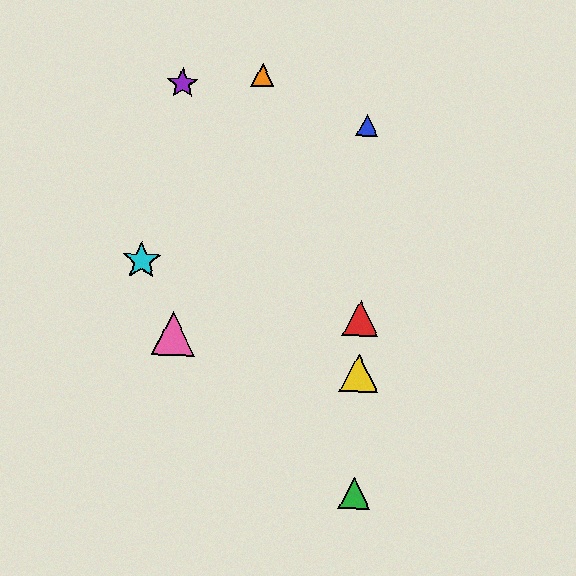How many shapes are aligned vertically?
4 shapes (the red triangle, the blue triangle, the green triangle, the yellow triangle) are aligned vertically.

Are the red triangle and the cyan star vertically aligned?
No, the red triangle is at x≈361 and the cyan star is at x≈142.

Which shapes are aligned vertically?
The red triangle, the blue triangle, the green triangle, the yellow triangle are aligned vertically.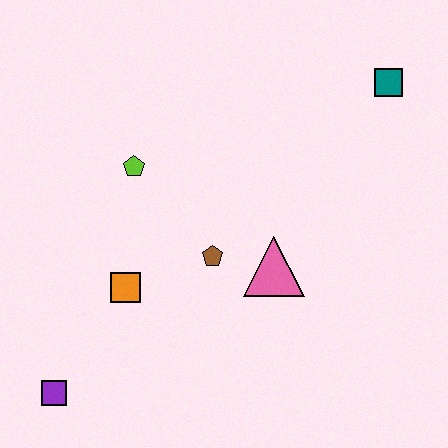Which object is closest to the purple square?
The orange square is closest to the purple square.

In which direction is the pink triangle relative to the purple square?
The pink triangle is to the right of the purple square.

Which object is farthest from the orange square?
The teal square is farthest from the orange square.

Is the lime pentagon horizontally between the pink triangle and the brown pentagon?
No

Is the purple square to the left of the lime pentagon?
Yes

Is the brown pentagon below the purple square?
No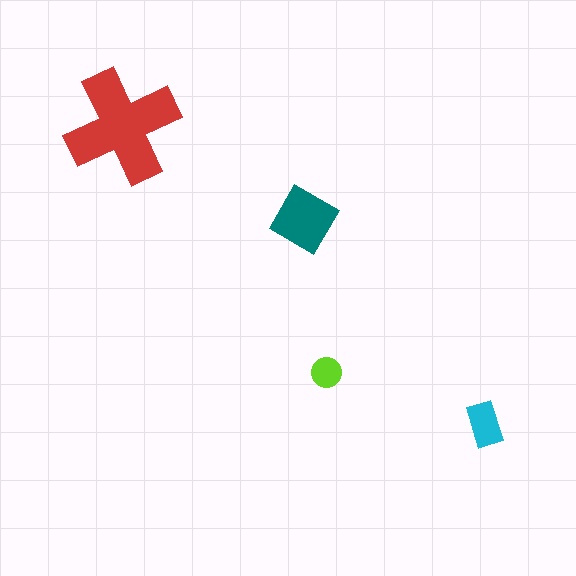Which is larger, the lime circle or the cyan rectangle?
The cyan rectangle.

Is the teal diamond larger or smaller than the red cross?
Smaller.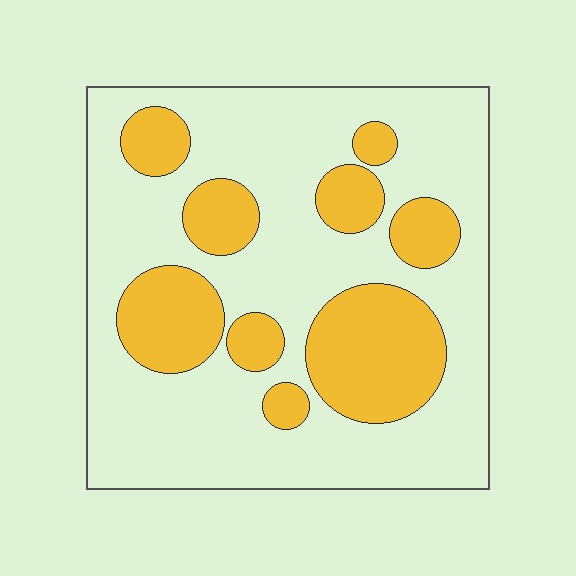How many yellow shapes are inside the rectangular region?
9.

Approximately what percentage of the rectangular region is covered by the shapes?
Approximately 30%.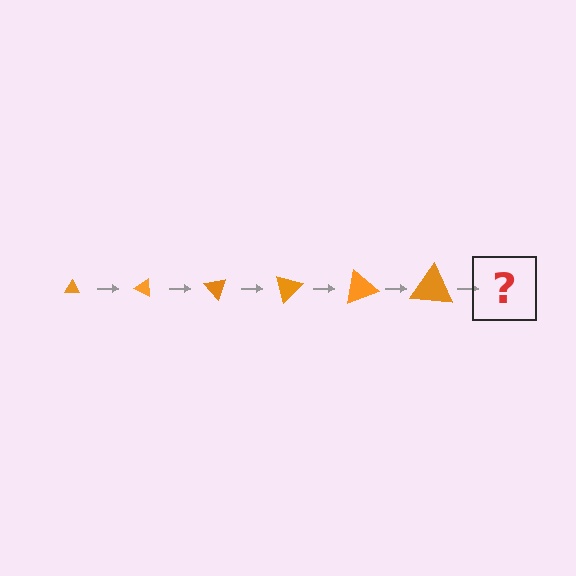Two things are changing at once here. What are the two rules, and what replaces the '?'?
The two rules are that the triangle grows larger each step and it rotates 25 degrees each step. The '?' should be a triangle, larger than the previous one and rotated 150 degrees from the start.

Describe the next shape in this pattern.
It should be a triangle, larger than the previous one and rotated 150 degrees from the start.